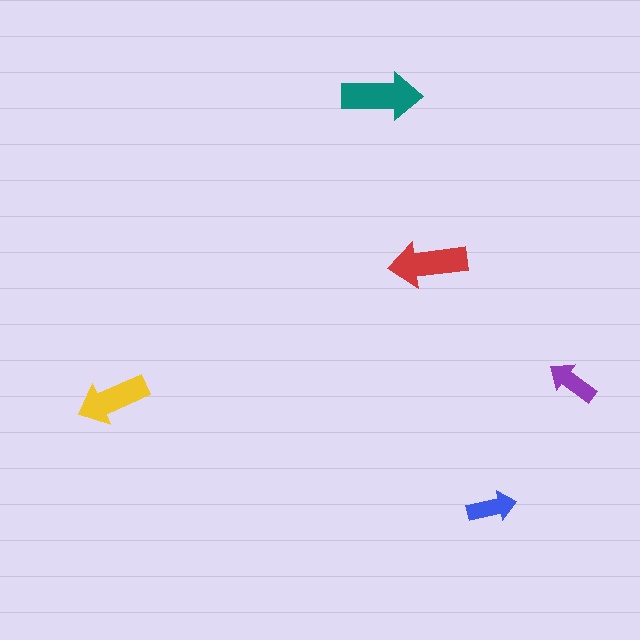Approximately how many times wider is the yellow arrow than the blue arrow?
About 1.5 times wider.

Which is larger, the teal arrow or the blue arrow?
The teal one.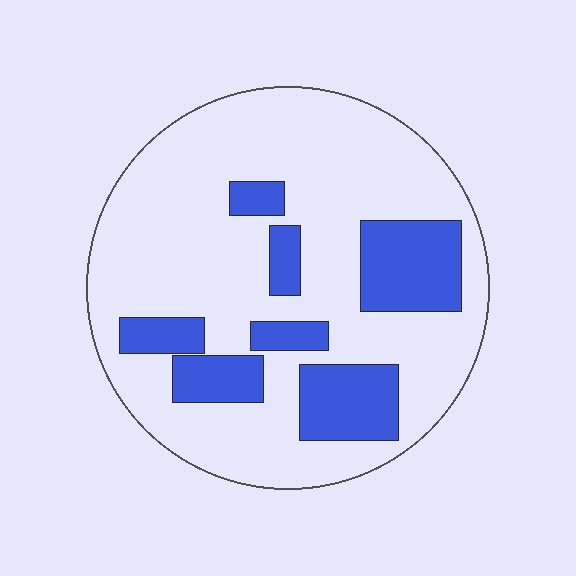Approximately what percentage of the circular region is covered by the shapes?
Approximately 25%.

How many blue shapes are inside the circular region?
7.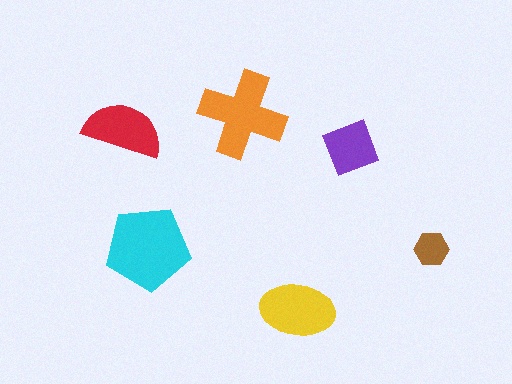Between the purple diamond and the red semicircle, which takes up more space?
The red semicircle.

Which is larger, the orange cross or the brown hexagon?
The orange cross.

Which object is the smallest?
The brown hexagon.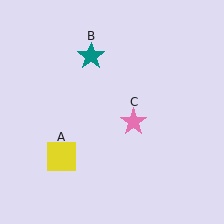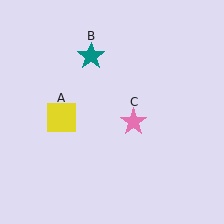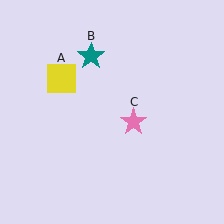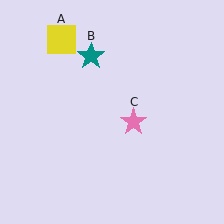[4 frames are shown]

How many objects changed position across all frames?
1 object changed position: yellow square (object A).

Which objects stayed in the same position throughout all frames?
Teal star (object B) and pink star (object C) remained stationary.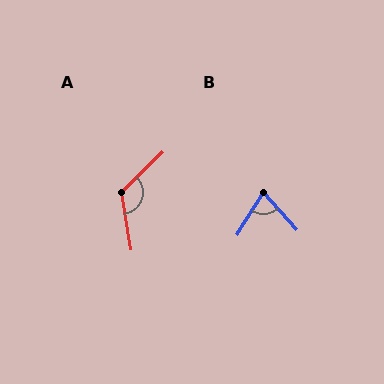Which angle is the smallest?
B, at approximately 73 degrees.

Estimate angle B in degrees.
Approximately 73 degrees.